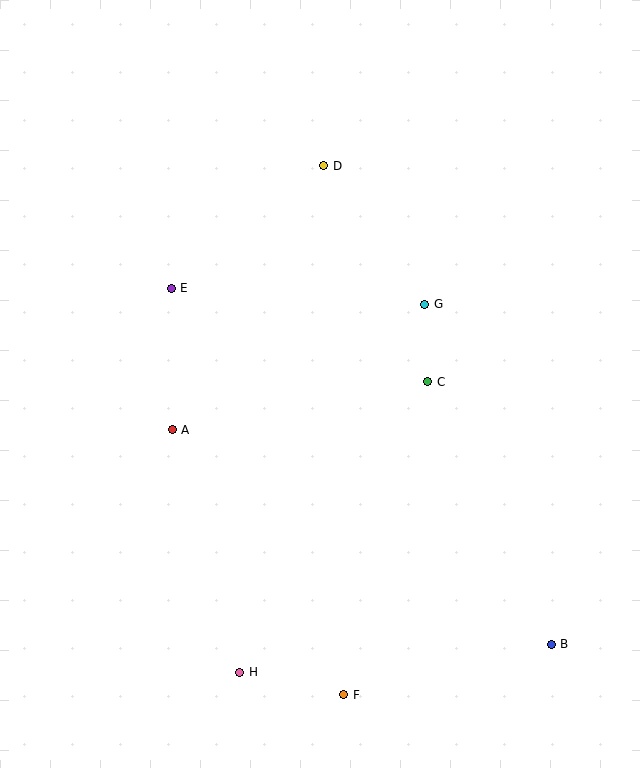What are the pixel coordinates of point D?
Point D is at (324, 166).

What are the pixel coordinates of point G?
Point G is at (425, 304).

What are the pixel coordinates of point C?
Point C is at (428, 382).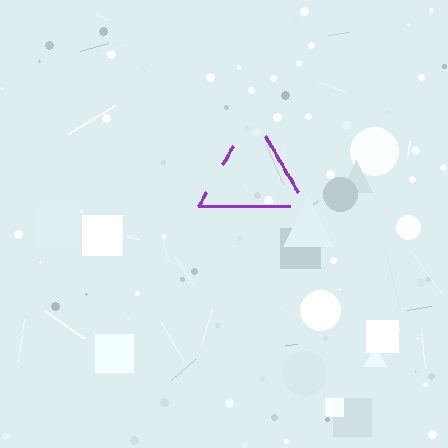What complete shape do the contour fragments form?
The contour fragments form a triangle.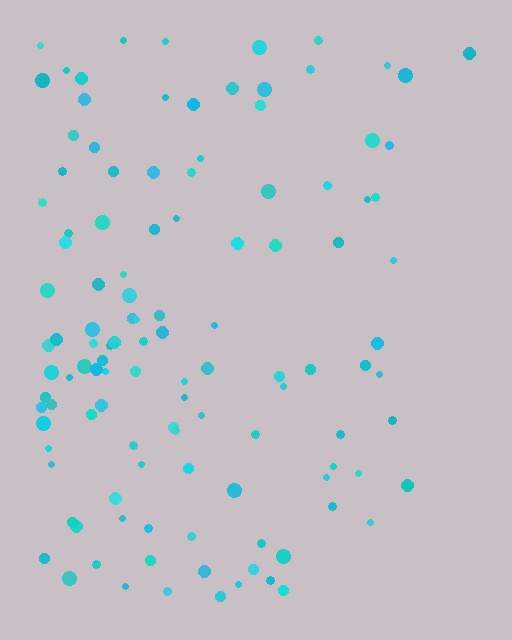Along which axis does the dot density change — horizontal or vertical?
Horizontal.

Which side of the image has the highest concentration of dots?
The left.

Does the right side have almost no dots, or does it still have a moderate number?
Still a moderate number, just noticeably fewer than the left.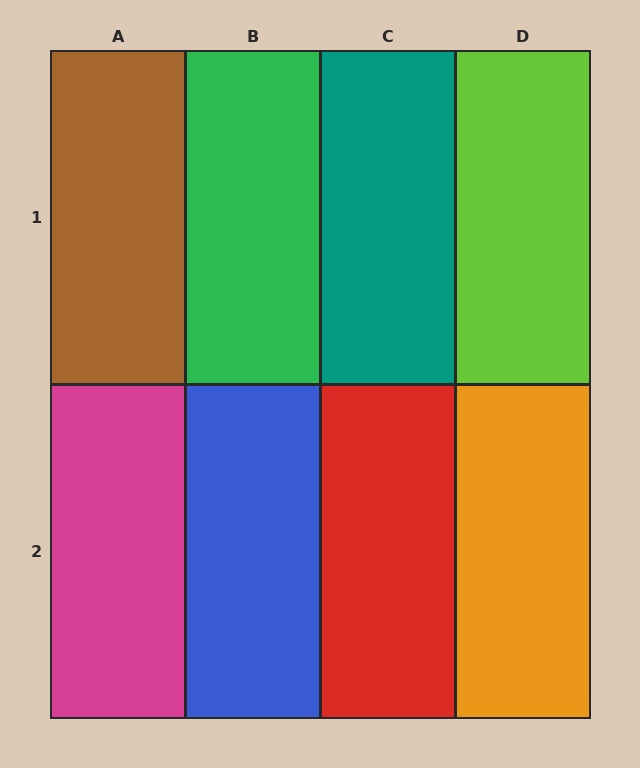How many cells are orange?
1 cell is orange.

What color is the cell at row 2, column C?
Red.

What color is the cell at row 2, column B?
Blue.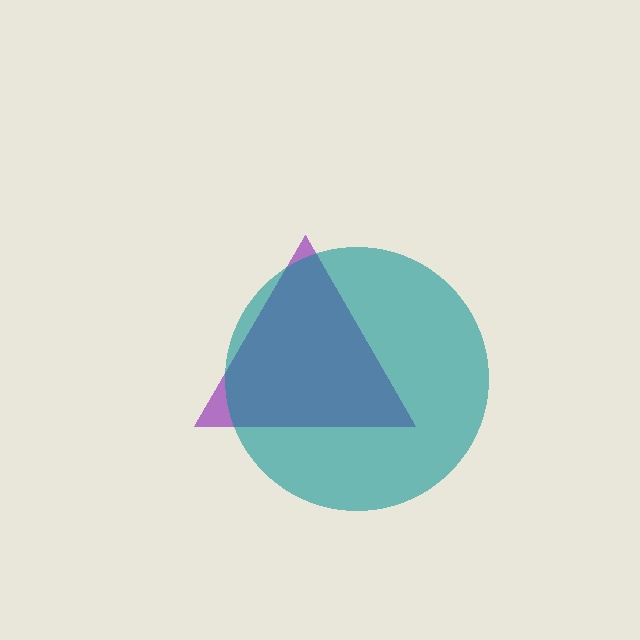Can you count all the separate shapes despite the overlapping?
Yes, there are 2 separate shapes.